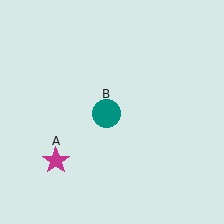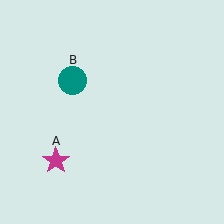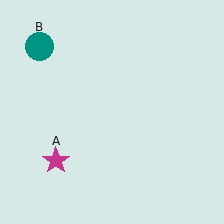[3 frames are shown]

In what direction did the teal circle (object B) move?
The teal circle (object B) moved up and to the left.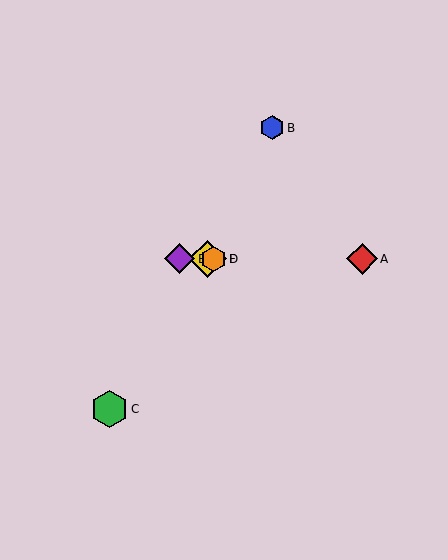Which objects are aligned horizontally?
Objects A, D, E, F are aligned horizontally.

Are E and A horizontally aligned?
Yes, both are at y≈259.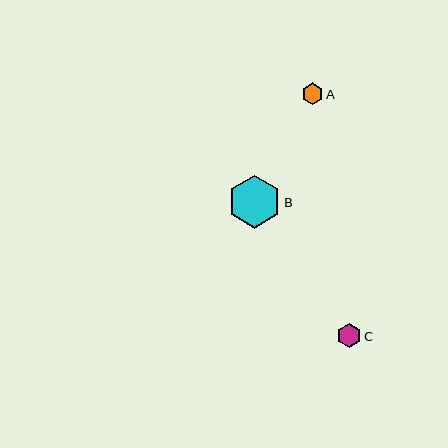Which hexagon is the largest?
Hexagon B is the largest with a size of approximately 52 pixels.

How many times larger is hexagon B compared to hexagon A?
Hexagon B is approximately 2.4 times the size of hexagon A.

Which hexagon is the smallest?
Hexagon A is the smallest with a size of approximately 22 pixels.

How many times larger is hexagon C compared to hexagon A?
Hexagon C is approximately 1.1 times the size of hexagon A.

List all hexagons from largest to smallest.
From largest to smallest: B, C, A.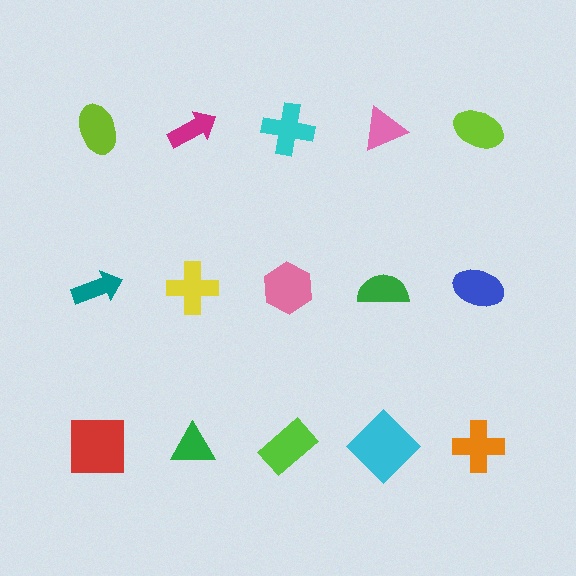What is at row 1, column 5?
A lime ellipse.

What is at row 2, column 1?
A teal arrow.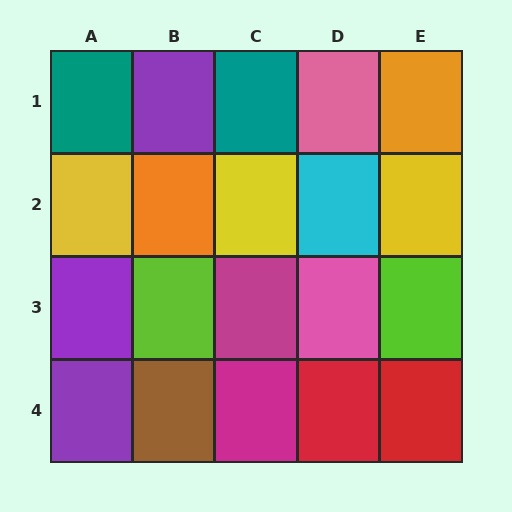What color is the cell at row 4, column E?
Red.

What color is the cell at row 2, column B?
Orange.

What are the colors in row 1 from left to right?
Teal, purple, teal, pink, orange.